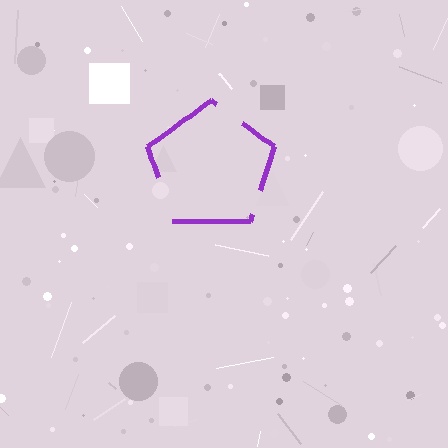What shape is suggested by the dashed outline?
The dashed outline suggests a pentagon.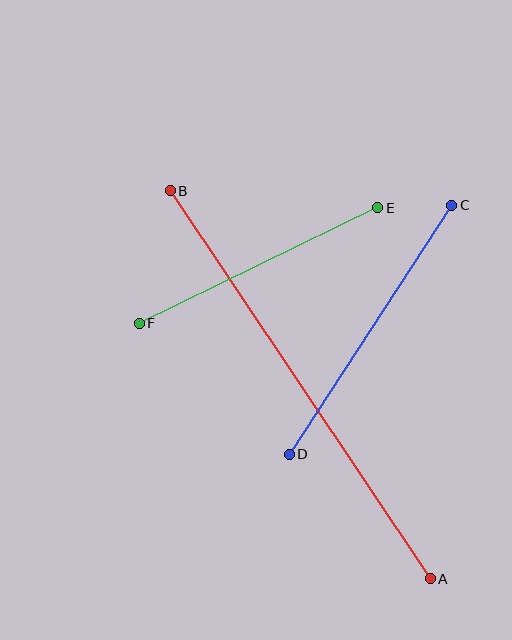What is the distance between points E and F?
The distance is approximately 265 pixels.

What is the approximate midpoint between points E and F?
The midpoint is at approximately (259, 266) pixels.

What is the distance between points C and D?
The distance is approximately 297 pixels.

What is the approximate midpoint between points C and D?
The midpoint is at approximately (370, 330) pixels.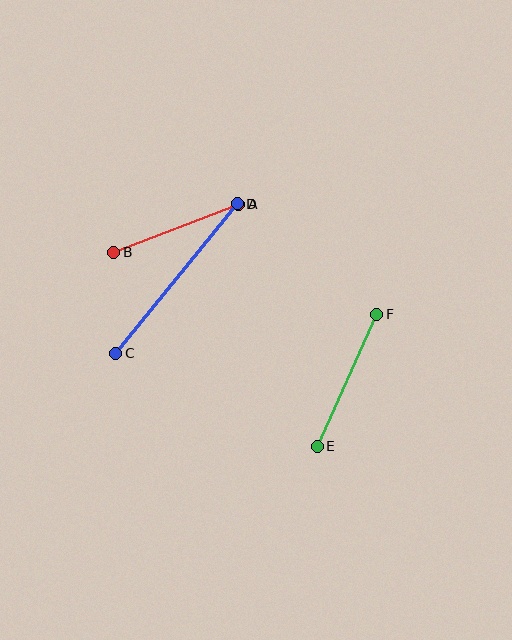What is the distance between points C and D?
The distance is approximately 193 pixels.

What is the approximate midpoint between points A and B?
The midpoint is at approximately (176, 228) pixels.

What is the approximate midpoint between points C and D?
The midpoint is at approximately (176, 278) pixels.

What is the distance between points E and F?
The distance is approximately 145 pixels.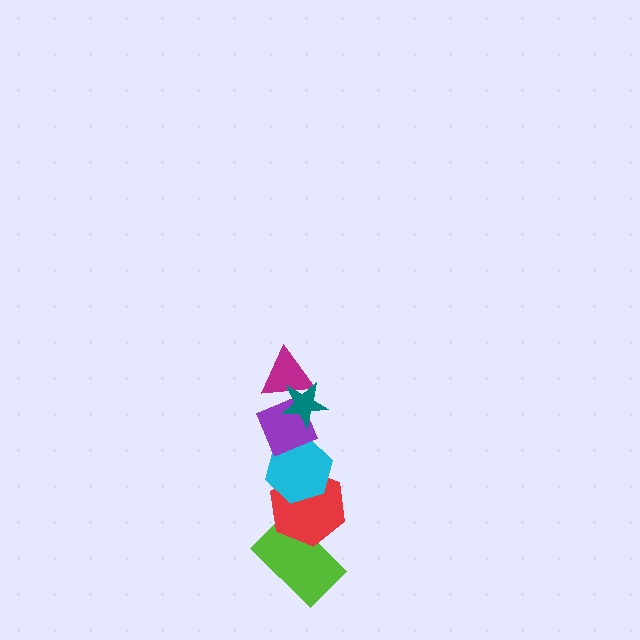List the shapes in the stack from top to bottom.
From top to bottom: the teal star, the magenta triangle, the purple diamond, the cyan hexagon, the red hexagon, the lime rectangle.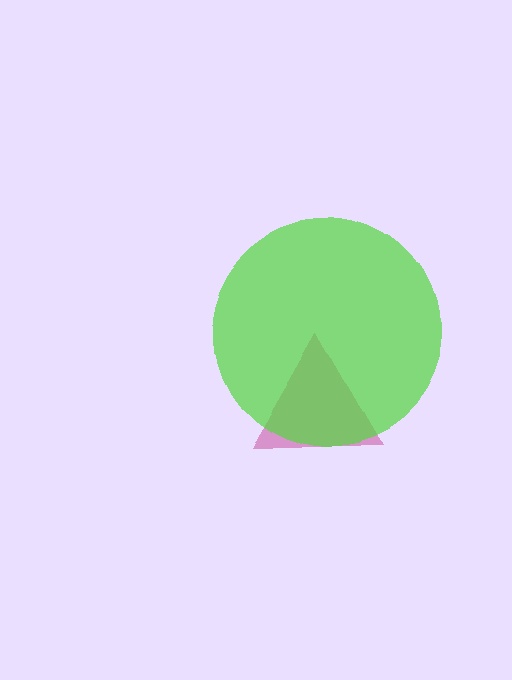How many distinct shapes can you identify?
There are 2 distinct shapes: a magenta triangle, a lime circle.